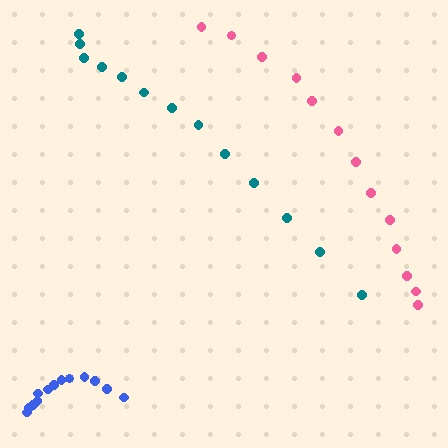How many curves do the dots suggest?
There are 3 distinct paths.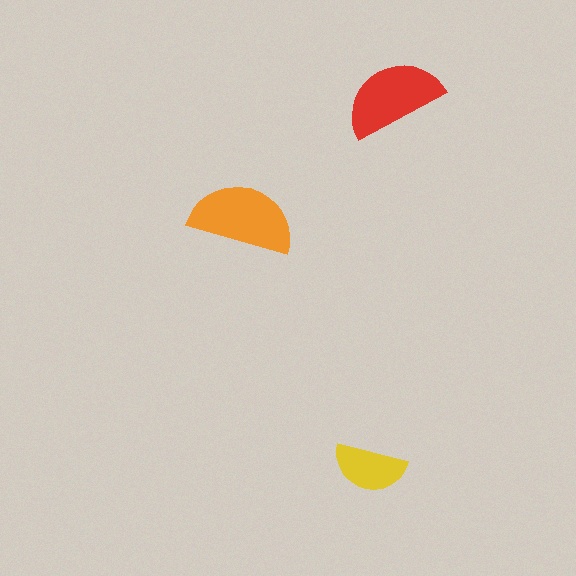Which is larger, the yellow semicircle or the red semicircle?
The red one.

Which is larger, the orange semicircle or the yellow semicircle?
The orange one.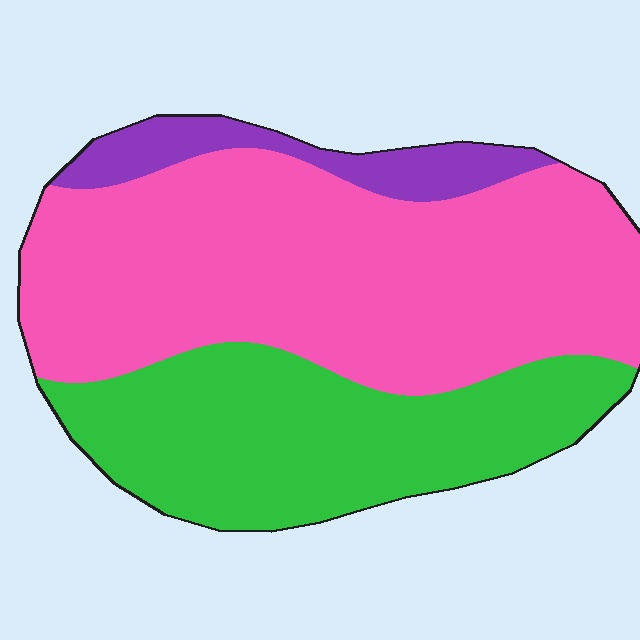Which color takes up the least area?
Purple, at roughly 10%.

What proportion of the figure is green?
Green covers 34% of the figure.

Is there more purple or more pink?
Pink.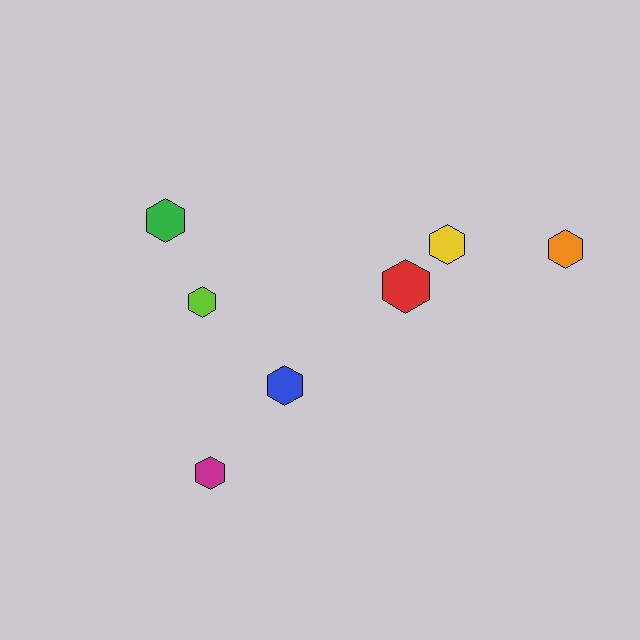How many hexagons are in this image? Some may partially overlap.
There are 7 hexagons.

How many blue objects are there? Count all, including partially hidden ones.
There is 1 blue object.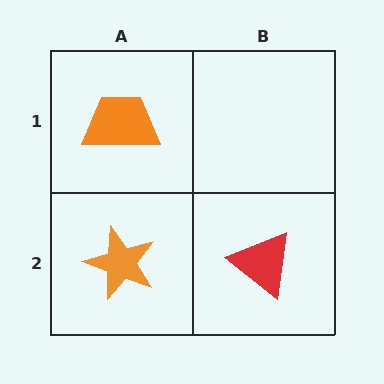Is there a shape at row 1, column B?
No, that cell is empty.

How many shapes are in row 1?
1 shape.